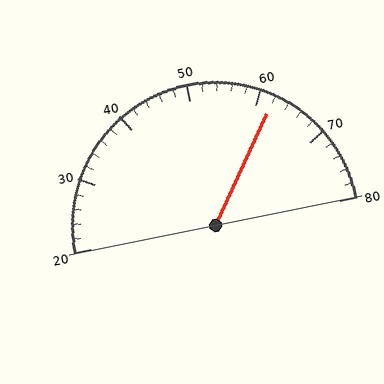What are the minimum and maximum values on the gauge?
The gauge ranges from 20 to 80.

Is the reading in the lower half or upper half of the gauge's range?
The reading is in the upper half of the range (20 to 80).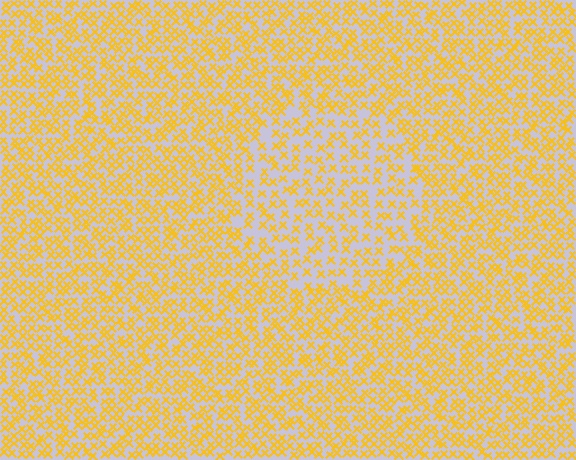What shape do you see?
I see a circle.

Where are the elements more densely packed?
The elements are more densely packed outside the circle boundary.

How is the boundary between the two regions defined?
The boundary is defined by a change in element density (approximately 1.7x ratio). All elements are the same color, size, and shape.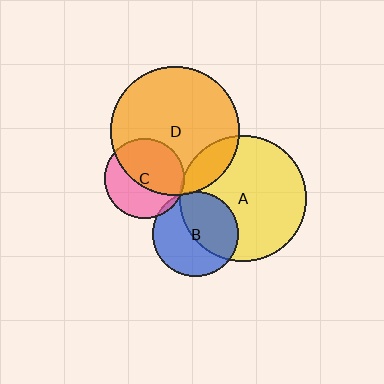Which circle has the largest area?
Circle D (orange).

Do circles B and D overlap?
Yes.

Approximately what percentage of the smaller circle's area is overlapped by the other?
Approximately 5%.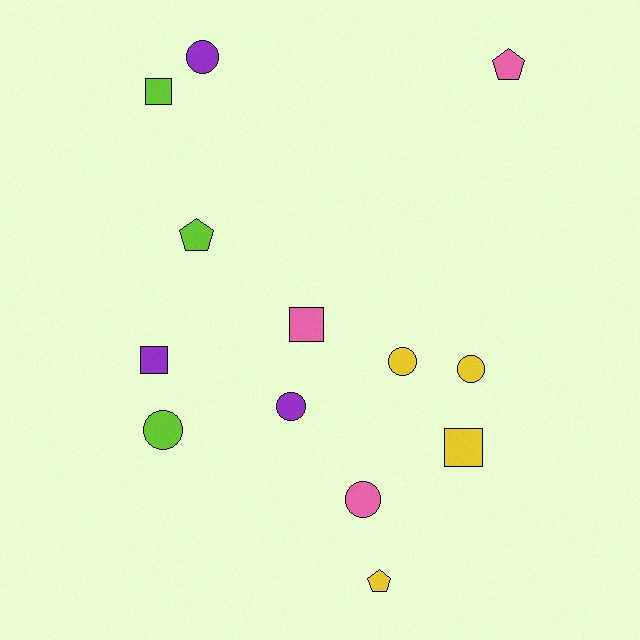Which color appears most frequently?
Yellow, with 4 objects.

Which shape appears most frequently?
Circle, with 6 objects.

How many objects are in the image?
There are 13 objects.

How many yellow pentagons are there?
There is 1 yellow pentagon.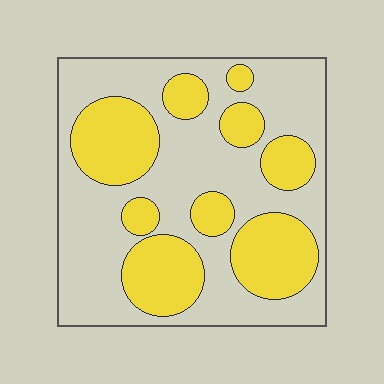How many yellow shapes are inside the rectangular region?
9.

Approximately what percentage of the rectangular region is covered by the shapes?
Approximately 35%.